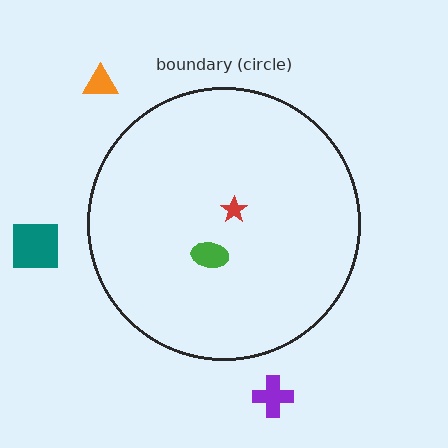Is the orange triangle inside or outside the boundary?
Outside.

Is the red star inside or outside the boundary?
Inside.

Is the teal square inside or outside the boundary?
Outside.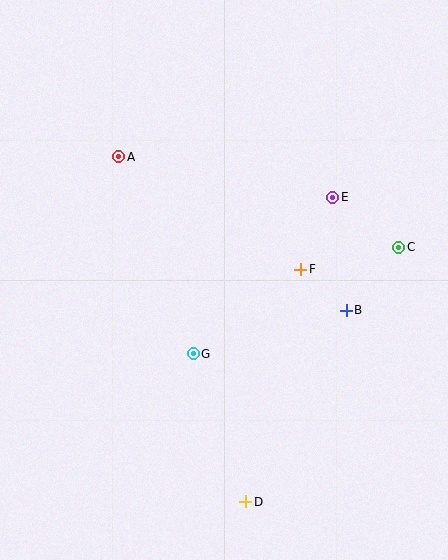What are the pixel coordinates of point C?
Point C is at (399, 247).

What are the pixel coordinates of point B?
Point B is at (346, 310).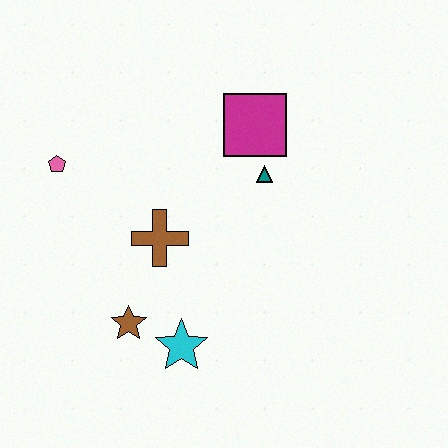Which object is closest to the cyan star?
The brown star is closest to the cyan star.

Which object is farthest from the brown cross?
The magenta square is farthest from the brown cross.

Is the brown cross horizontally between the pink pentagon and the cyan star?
Yes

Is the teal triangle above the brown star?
Yes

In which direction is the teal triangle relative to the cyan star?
The teal triangle is above the cyan star.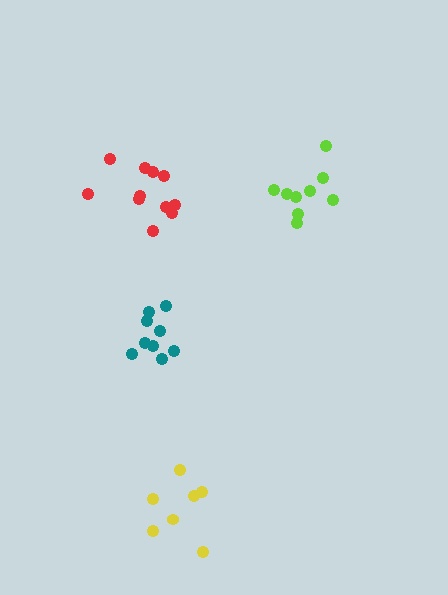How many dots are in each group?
Group 1: 9 dots, Group 2: 9 dots, Group 3: 7 dots, Group 4: 11 dots (36 total).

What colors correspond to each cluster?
The clusters are colored: lime, teal, yellow, red.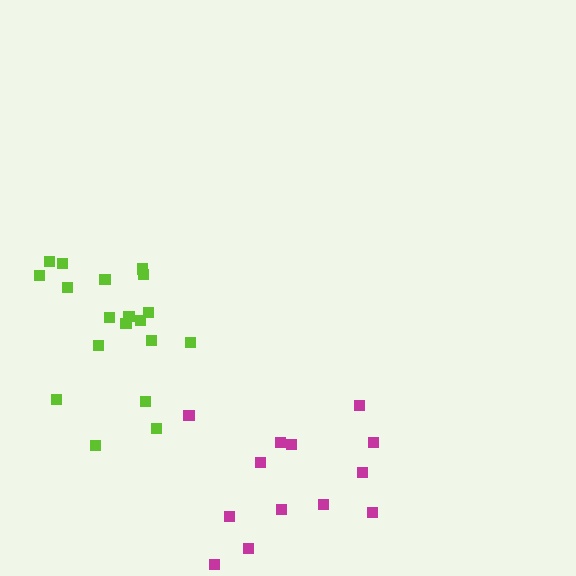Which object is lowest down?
The magenta cluster is bottommost.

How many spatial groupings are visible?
There are 2 spatial groupings.